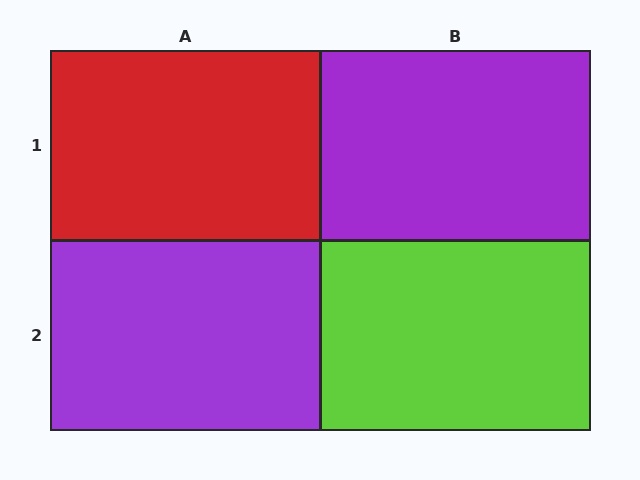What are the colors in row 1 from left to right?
Red, purple.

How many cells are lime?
1 cell is lime.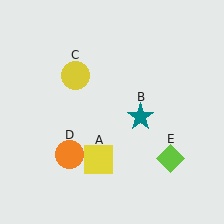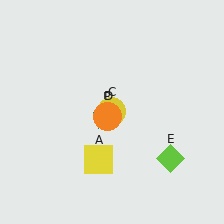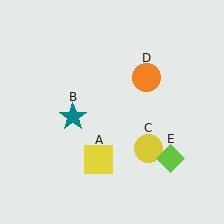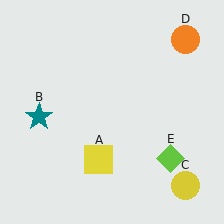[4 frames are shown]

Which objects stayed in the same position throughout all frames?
Yellow square (object A) and lime diamond (object E) remained stationary.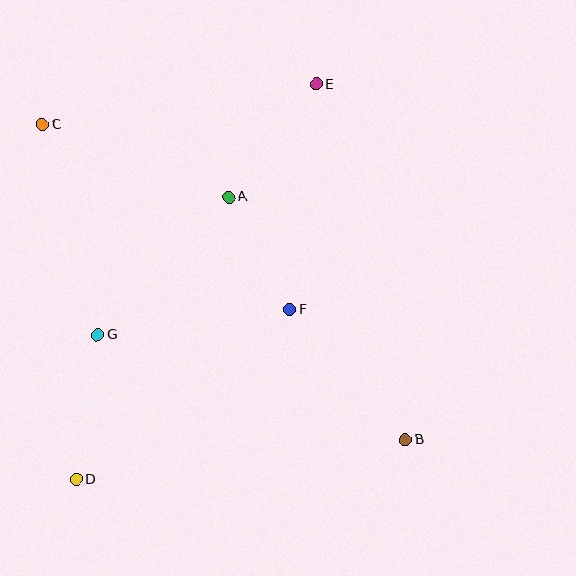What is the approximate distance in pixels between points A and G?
The distance between A and G is approximately 190 pixels.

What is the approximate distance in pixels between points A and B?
The distance between A and B is approximately 300 pixels.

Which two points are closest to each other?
Points A and F are closest to each other.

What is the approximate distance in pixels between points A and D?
The distance between A and D is approximately 321 pixels.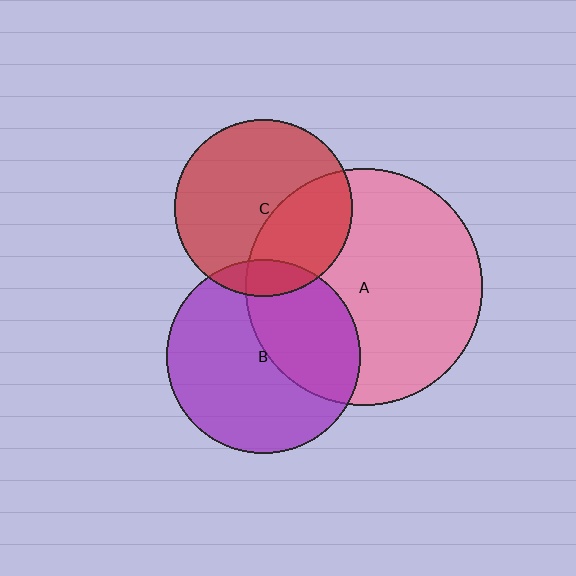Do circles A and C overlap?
Yes.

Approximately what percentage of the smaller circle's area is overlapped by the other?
Approximately 35%.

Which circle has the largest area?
Circle A (pink).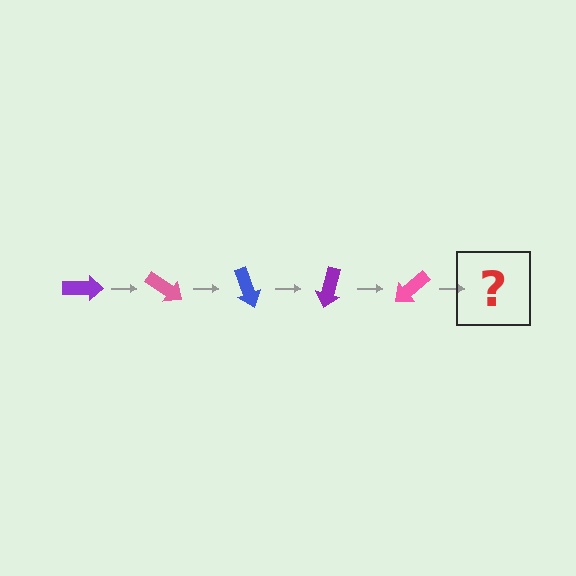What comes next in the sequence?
The next element should be a blue arrow, rotated 175 degrees from the start.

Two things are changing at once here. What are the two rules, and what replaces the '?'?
The two rules are that it rotates 35 degrees each step and the color cycles through purple, pink, and blue. The '?' should be a blue arrow, rotated 175 degrees from the start.